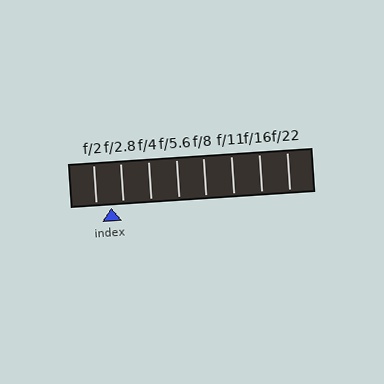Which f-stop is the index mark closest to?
The index mark is closest to f/2.8.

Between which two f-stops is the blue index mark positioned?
The index mark is between f/2 and f/2.8.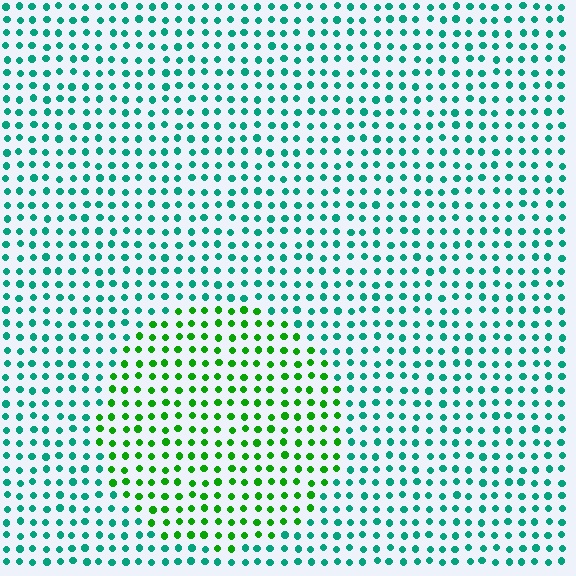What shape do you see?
I see a circle.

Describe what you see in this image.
The image is filled with small teal elements in a uniform arrangement. A circle-shaped region is visible where the elements are tinted to a slightly different hue, forming a subtle color boundary.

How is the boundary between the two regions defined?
The boundary is defined purely by a slight shift in hue (about 47 degrees). Spacing, size, and orientation are identical on both sides.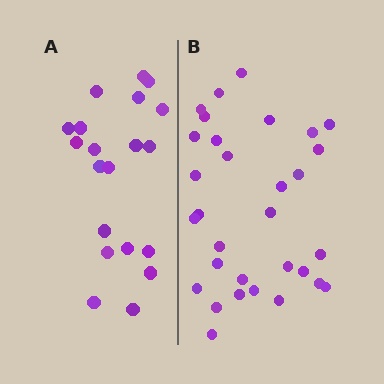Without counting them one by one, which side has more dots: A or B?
Region B (the right region) has more dots.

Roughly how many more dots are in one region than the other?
Region B has roughly 12 or so more dots than region A.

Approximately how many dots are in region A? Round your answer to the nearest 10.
About 20 dots.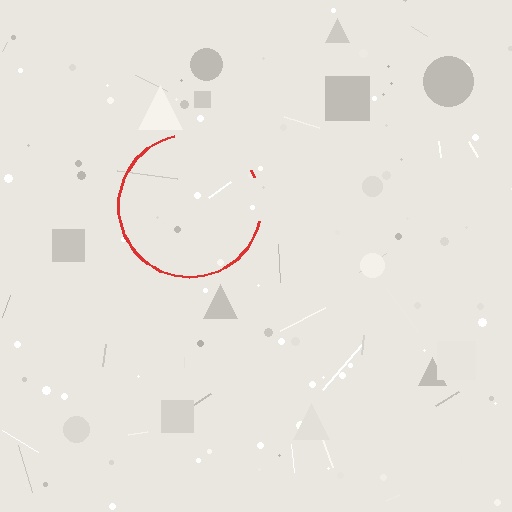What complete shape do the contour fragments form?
The contour fragments form a circle.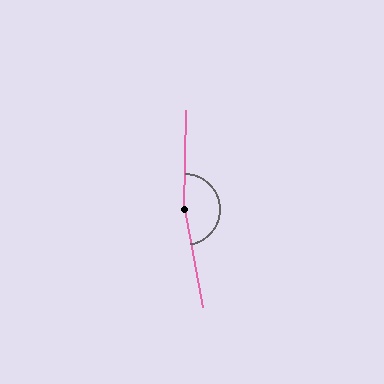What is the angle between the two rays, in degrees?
Approximately 169 degrees.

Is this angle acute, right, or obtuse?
It is obtuse.